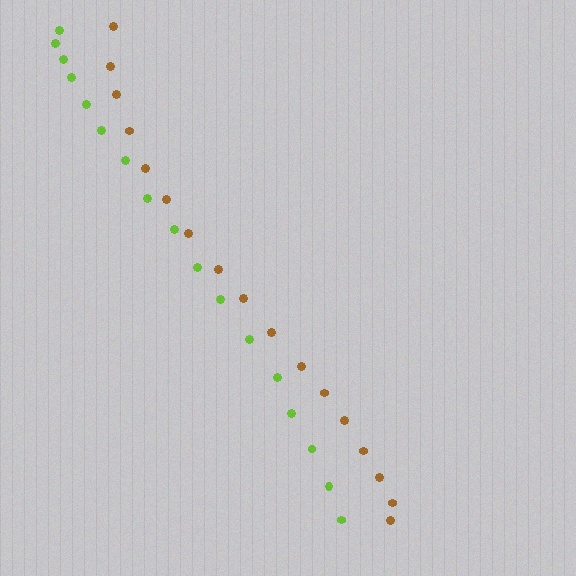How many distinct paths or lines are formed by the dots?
There are 2 distinct paths.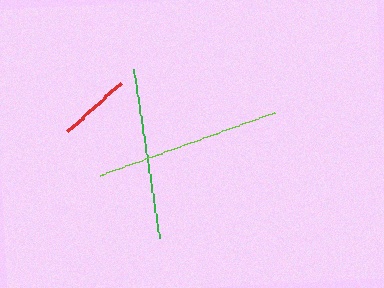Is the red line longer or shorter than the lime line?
The lime line is longer than the red line.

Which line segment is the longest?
The lime line is the longest at approximately 186 pixels.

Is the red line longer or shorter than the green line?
The green line is longer than the red line.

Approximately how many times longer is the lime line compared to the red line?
The lime line is approximately 2.6 times the length of the red line.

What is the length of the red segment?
The red segment is approximately 73 pixels long.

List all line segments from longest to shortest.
From longest to shortest: lime, green, red.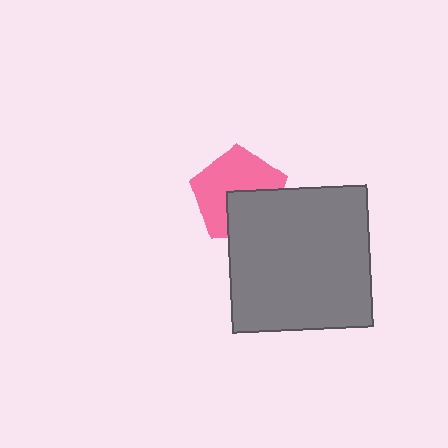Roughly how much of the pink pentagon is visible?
About half of it is visible (roughly 63%).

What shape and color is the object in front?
The object in front is a gray square.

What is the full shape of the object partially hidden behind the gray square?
The partially hidden object is a pink pentagon.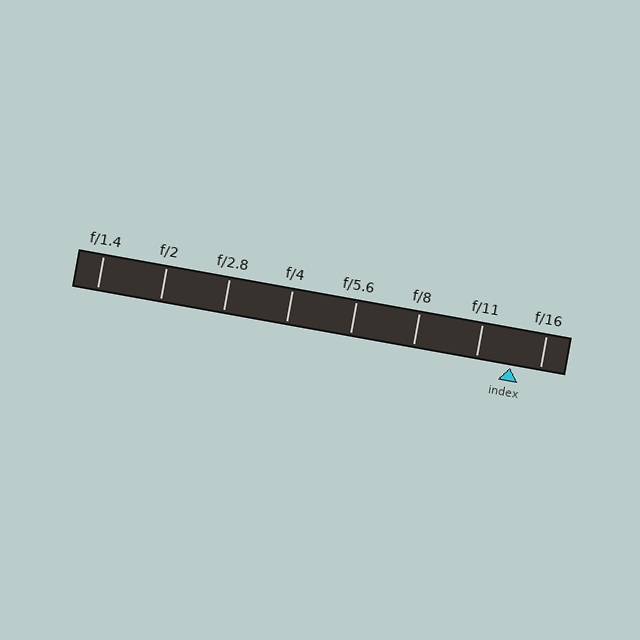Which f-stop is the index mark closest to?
The index mark is closest to f/16.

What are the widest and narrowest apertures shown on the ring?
The widest aperture shown is f/1.4 and the narrowest is f/16.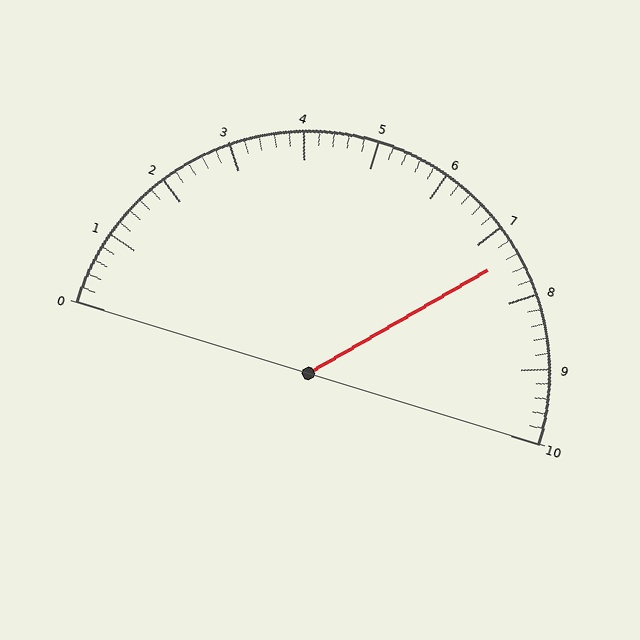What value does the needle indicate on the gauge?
The needle indicates approximately 7.4.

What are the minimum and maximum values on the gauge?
The gauge ranges from 0 to 10.